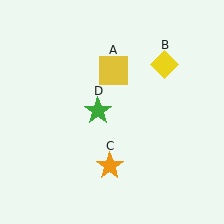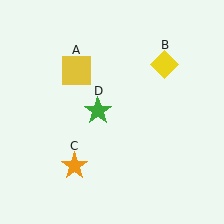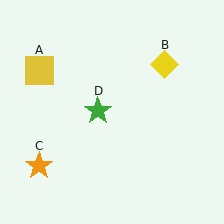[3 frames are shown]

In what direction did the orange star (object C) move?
The orange star (object C) moved left.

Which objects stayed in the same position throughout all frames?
Yellow diamond (object B) and green star (object D) remained stationary.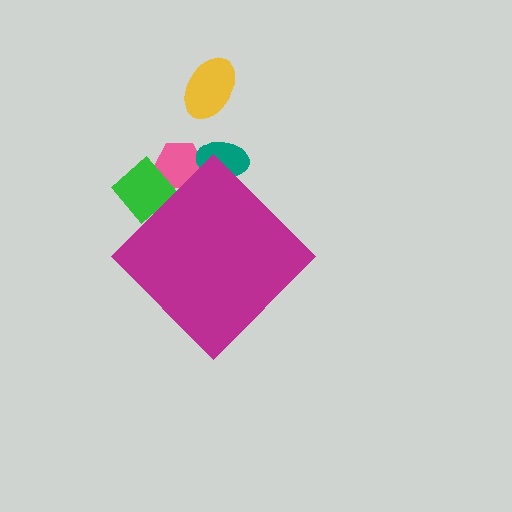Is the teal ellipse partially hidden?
Yes, the teal ellipse is partially hidden behind the magenta diamond.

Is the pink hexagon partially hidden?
Yes, the pink hexagon is partially hidden behind the magenta diamond.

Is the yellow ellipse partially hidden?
No, the yellow ellipse is fully visible.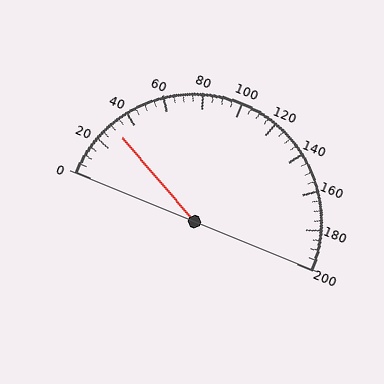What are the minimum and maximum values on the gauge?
The gauge ranges from 0 to 200.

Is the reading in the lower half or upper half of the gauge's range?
The reading is in the lower half of the range (0 to 200).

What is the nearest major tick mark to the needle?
The nearest major tick mark is 40.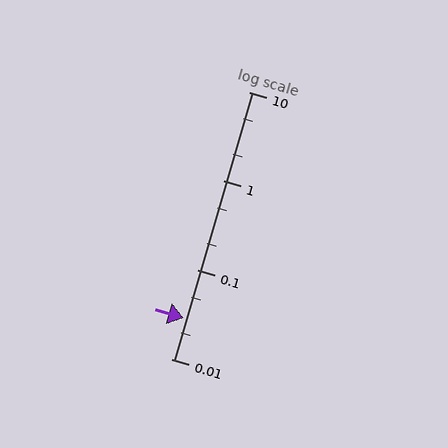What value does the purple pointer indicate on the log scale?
The pointer indicates approximately 0.029.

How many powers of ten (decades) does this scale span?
The scale spans 3 decades, from 0.01 to 10.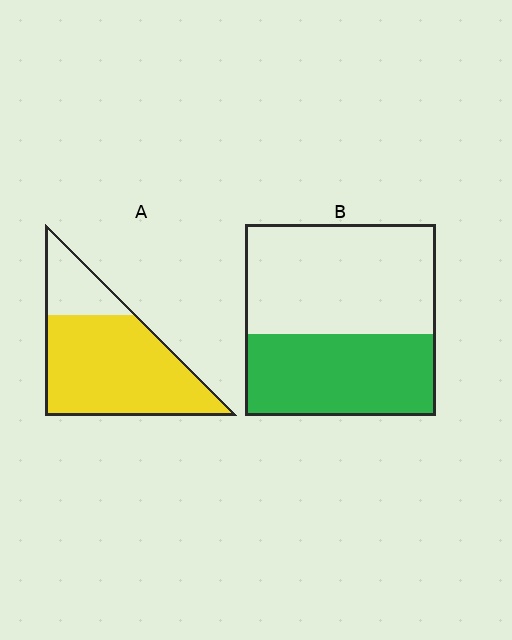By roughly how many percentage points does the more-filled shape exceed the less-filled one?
By roughly 35 percentage points (A over B).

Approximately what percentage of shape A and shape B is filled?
A is approximately 75% and B is approximately 45%.